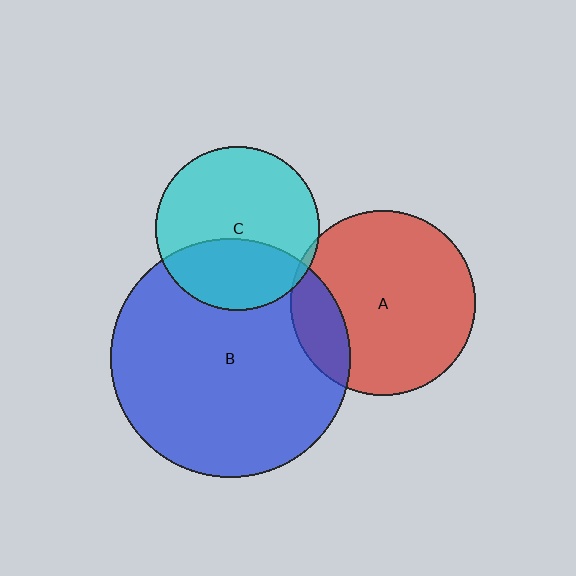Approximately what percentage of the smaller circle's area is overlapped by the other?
Approximately 35%.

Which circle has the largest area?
Circle B (blue).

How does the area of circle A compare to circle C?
Approximately 1.3 times.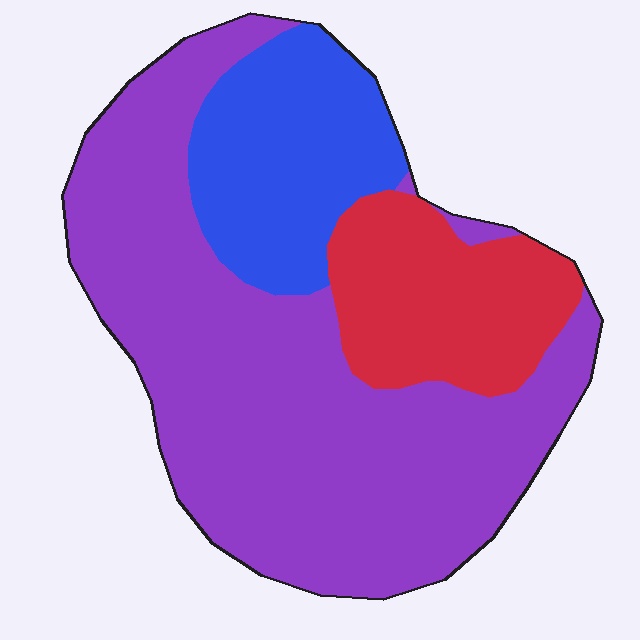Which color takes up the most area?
Purple, at roughly 60%.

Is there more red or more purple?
Purple.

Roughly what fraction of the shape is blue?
Blue covers around 20% of the shape.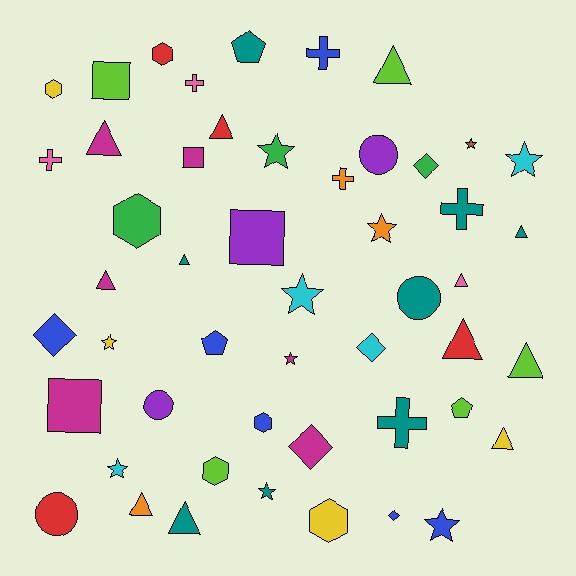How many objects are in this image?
There are 50 objects.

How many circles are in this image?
There are 4 circles.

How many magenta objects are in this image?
There are 6 magenta objects.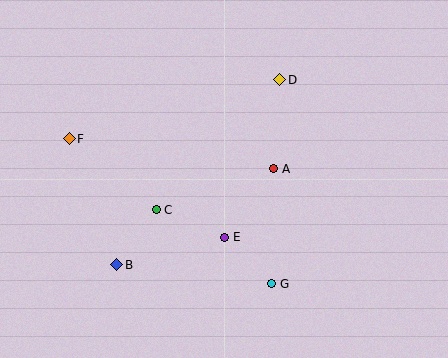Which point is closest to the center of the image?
Point A at (274, 169) is closest to the center.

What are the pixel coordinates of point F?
Point F is at (69, 139).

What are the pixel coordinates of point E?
Point E is at (225, 237).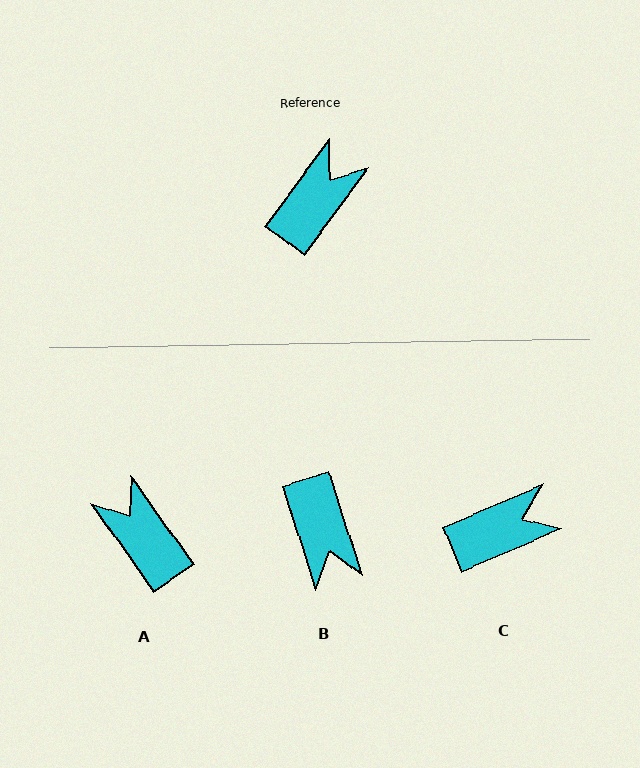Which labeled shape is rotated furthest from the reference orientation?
B, about 126 degrees away.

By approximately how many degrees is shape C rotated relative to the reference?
Approximately 30 degrees clockwise.